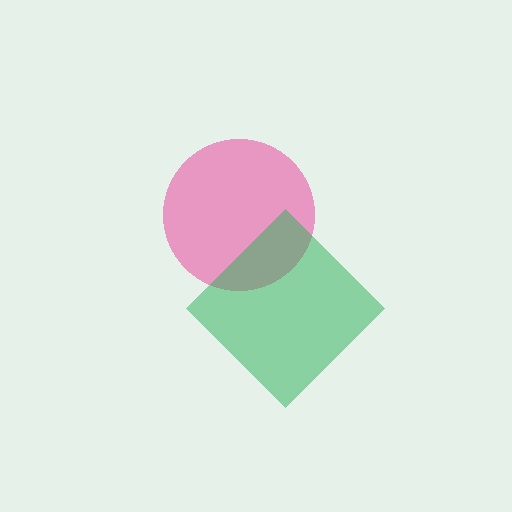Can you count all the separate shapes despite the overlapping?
Yes, there are 2 separate shapes.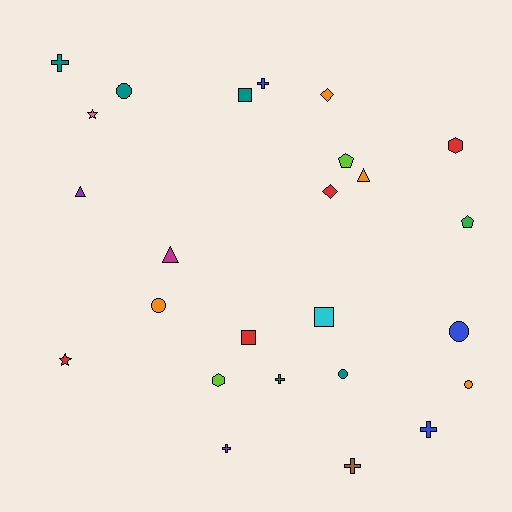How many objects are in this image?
There are 25 objects.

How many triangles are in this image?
There are 3 triangles.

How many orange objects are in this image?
There are 4 orange objects.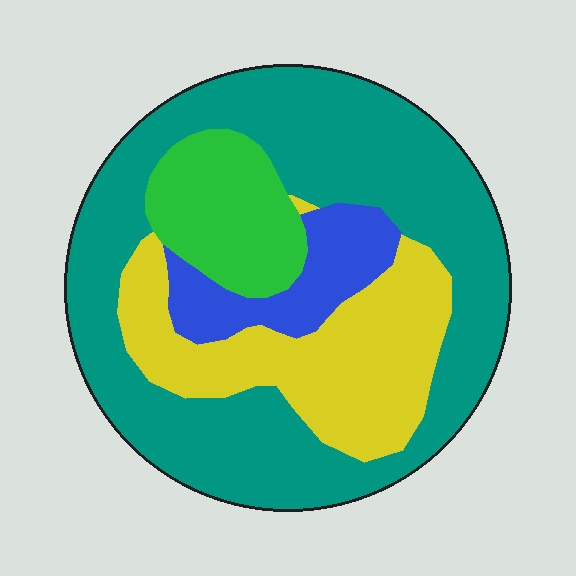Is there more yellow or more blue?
Yellow.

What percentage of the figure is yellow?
Yellow takes up less than a quarter of the figure.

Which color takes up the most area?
Teal, at roughly 55%.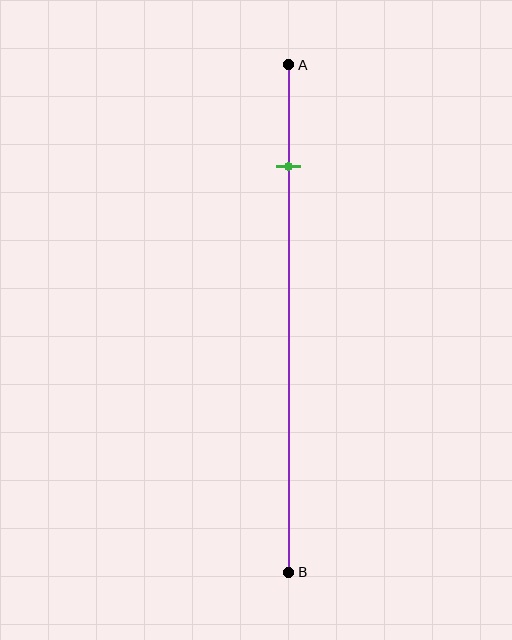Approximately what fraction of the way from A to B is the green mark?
The green mark is approximately 20% of the way from A to B.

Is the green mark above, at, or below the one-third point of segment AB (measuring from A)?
The green mark is above the one-third point of segment AB.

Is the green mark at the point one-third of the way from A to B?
No, the mark is at about 20% from A, not at the 33% one-third point.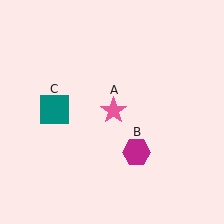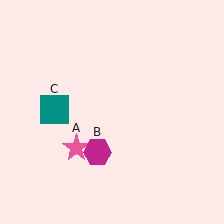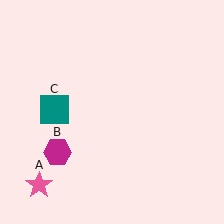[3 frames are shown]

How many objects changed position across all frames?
2 objects changed position: pink star (object A), magenta hexagon (object B).